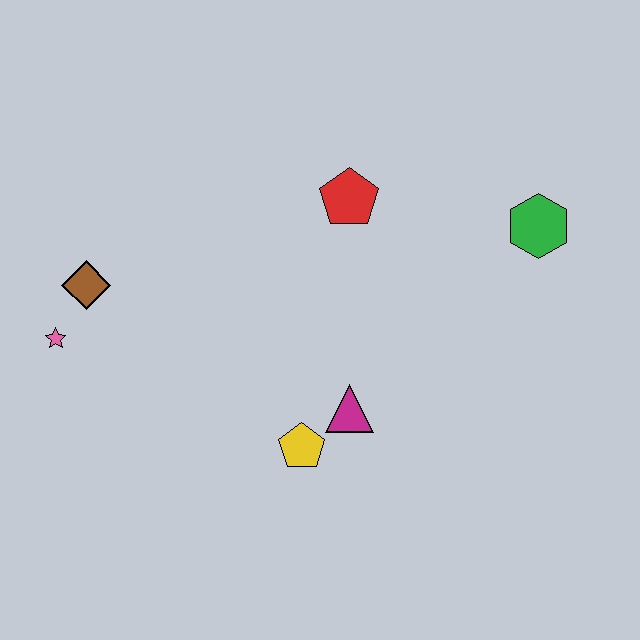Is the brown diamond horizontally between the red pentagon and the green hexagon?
No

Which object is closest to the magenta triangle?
The yellow pentagon is closest to the magenta triangle.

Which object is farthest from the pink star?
The green hexagon is farthest from the pink star.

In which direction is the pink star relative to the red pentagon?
The pink star is to the left of the red pentagon.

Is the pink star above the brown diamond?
No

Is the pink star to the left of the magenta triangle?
Yes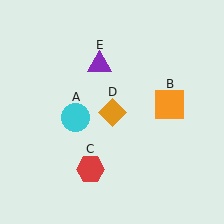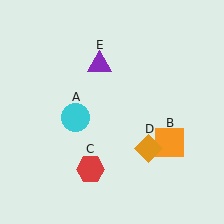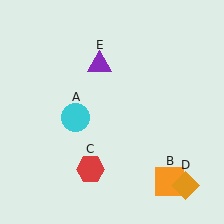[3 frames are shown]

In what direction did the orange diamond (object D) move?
The orange diamond (object D) moved down and to the right.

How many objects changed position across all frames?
2 objects changed position: orange square (object B), orange diamond (object D).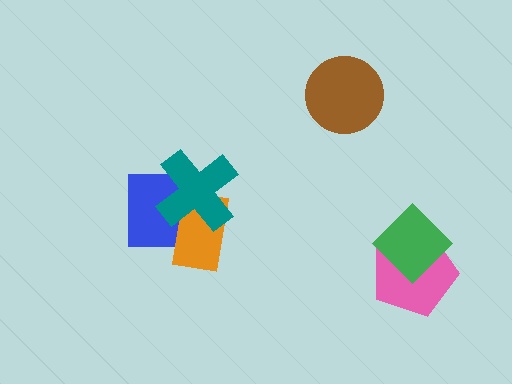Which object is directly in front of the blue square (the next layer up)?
The orange rectangle is directly in front of the blue square.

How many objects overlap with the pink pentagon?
1 object overlaps with the pink pentagon.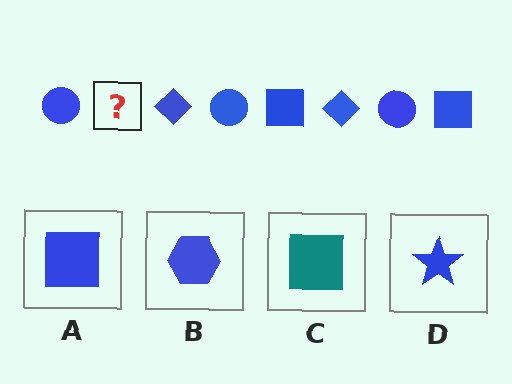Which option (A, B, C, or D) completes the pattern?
A.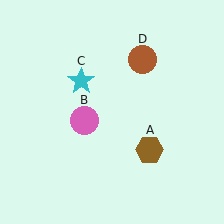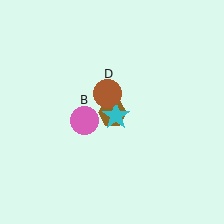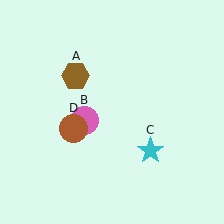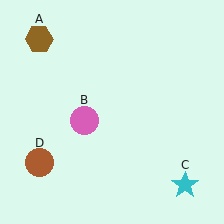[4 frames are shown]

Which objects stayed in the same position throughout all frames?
Pink circle (object B) remained stationary.